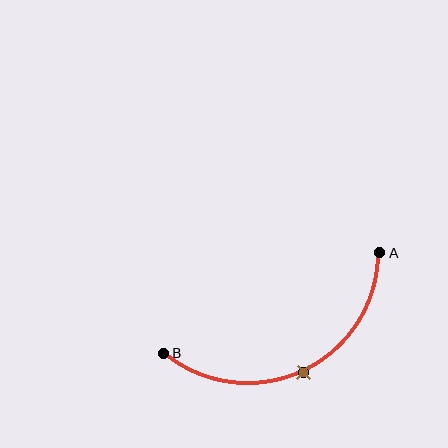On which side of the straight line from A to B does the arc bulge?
The arc bulges below the straight line connecting A and B.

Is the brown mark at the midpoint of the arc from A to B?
Yes. The brown mark lies on the arc at equal arc-length from both A and B — it is the arc midpoint.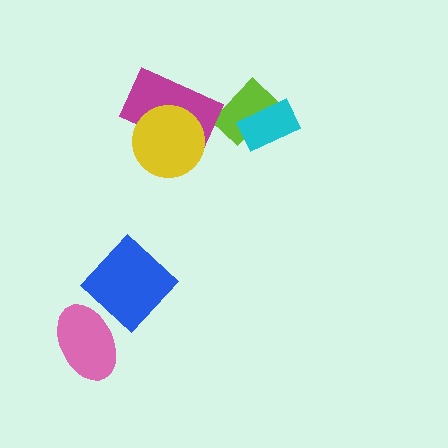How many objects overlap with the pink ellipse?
0 objects overlap with the pink ellipse.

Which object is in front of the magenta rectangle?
The yellow circle is in front of the magenta rectangle.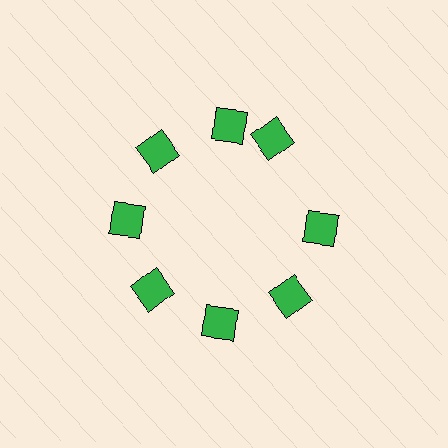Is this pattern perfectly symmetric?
No. The 8 green squares are arranged in a ring, but one element near the 2 o'clock position is rotated out of alignment along the ring, breaking the 8-fold rotational symmetry.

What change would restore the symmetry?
The symmetry would be restored by rotating it back into even spacing with its neighbors so that all 8 squares sit at equal angles and equal distance from the center.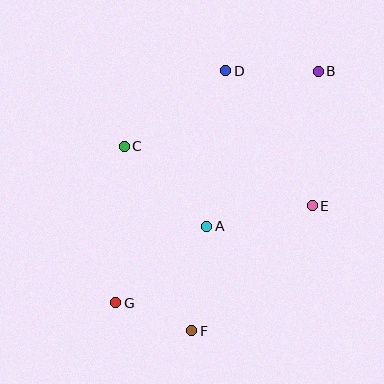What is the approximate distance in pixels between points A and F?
The distance between A and F is approximately 106 pixels.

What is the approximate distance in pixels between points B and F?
The distance between B and F is approximately 289 pixels.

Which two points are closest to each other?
Points F and G are closest to each other.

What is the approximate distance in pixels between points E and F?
The distance between E and F is approximately 173 pixels.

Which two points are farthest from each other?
Points B and G are farthest from each other.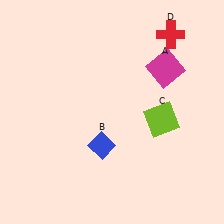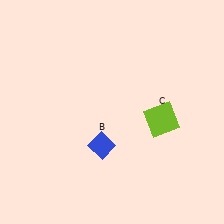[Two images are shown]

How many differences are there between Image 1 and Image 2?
There are 2 differences between the two images.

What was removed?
The red cross (D), the magenta square (A) were removed in Image 2.